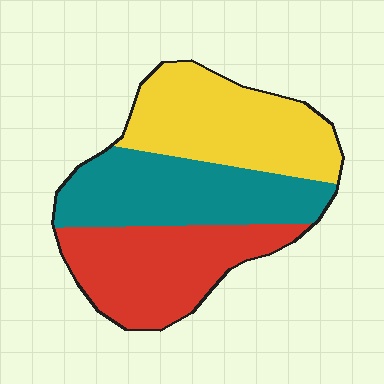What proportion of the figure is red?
Red takes up between a quarter and a half of the figure.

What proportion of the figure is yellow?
Yellow covers around 35% of the figure.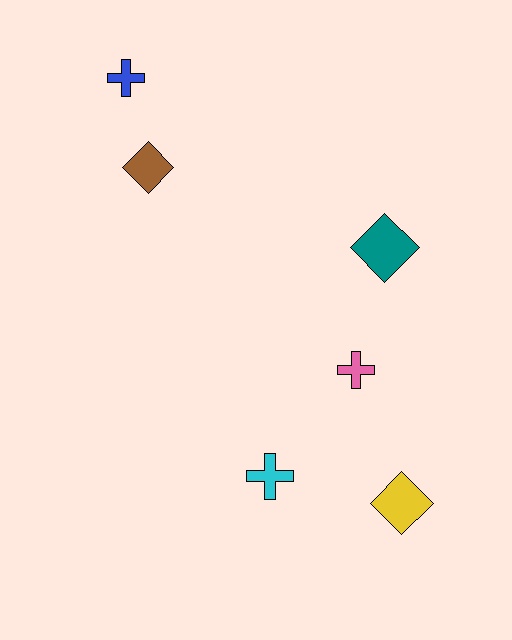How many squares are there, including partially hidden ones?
There are no squares.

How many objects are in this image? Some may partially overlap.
There are 6 objects.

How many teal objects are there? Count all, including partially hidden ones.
There is 1 teal object.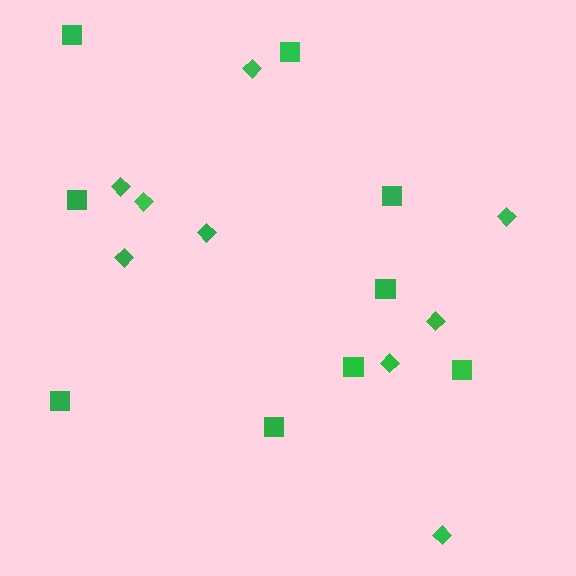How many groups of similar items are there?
There are 2 groups: one group of diamonds (9) and one group of squares (9).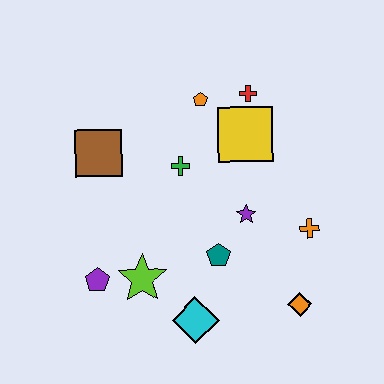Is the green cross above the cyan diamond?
Yes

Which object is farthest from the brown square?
The orange diamond is farthest from the brown square.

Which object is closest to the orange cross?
The purple star is closest to the orange cross.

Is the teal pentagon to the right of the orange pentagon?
Yes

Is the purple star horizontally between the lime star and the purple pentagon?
No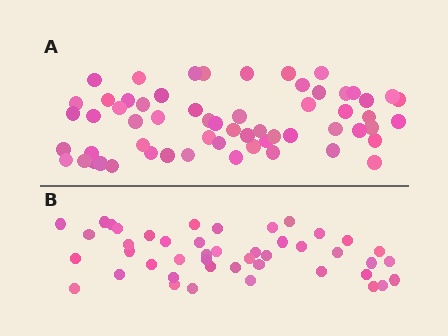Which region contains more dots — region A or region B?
Region A (the top region) has more dots.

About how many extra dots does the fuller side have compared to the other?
Region A has approximately 15 more dots than region B.